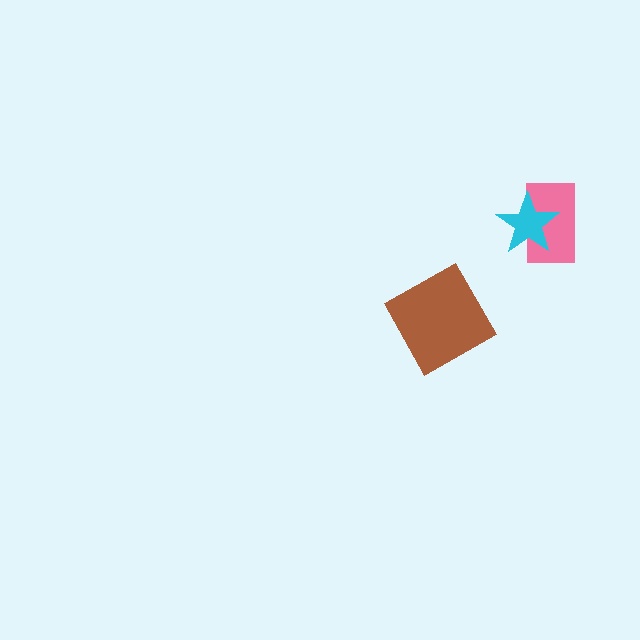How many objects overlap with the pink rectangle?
1 object overlaps with the pink rectangle.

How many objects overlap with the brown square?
0 objects overlap with the brown square.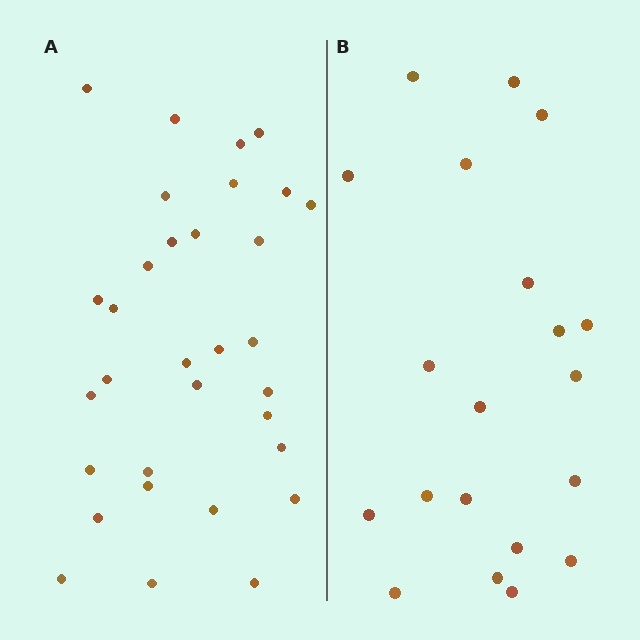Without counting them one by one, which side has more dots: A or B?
Region A (the left region) has more dots.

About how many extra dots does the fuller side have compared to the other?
Region A has roughly 12 or so more dots than region B.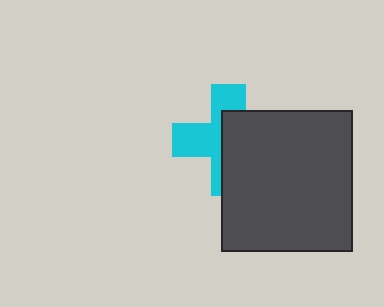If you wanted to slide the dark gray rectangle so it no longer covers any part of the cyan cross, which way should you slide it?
Slide it right — that is the most direct way to separate the two shapes.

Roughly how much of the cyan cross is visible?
About half of it is visible (roughly 48%).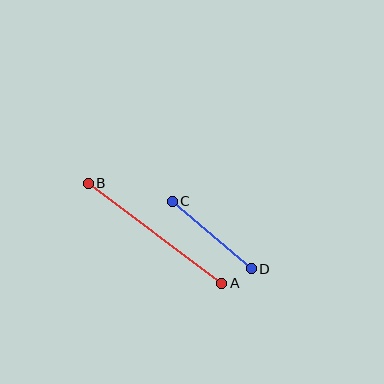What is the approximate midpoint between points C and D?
The midpoint is at approximately (212, 235) pixels.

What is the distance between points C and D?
The distance is approximately 103 pixels.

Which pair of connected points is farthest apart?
Points A and B are farthest apart.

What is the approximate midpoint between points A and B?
The midpoint is at approximately (155, 233) pixels.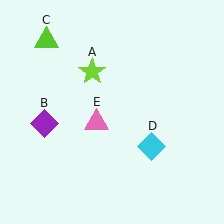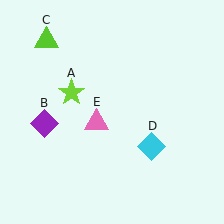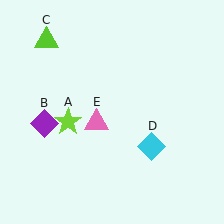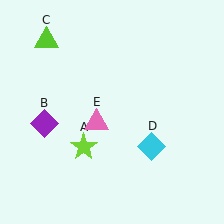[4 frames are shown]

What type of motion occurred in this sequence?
The lime star (object A) rotated counterclockwise around the center of the scene.